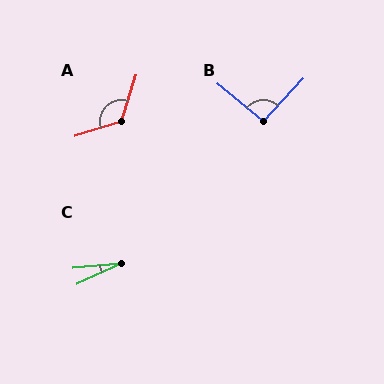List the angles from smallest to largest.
C (20°), B (94°), A (125°).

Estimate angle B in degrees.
Approximately 94 degrees.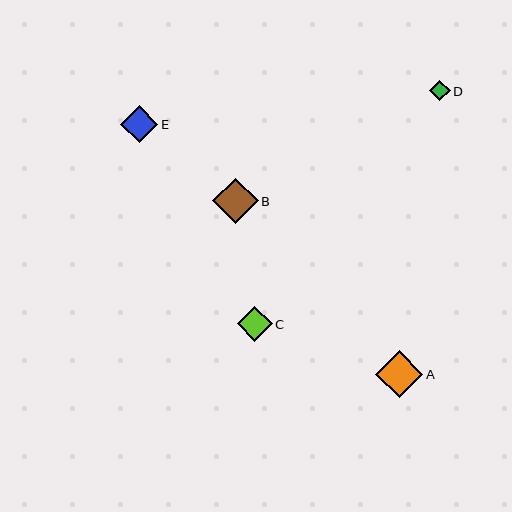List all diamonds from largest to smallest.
From largest to smallest: A, B, E, C, D.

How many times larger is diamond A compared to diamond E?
Diamond A is approximately 1.3 times the size of diamond E.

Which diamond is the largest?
Diamond A is the largest with a size of approximately 47 pixels.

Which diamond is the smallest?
Diamond D is the smallest with a size of approximately 20 pixels.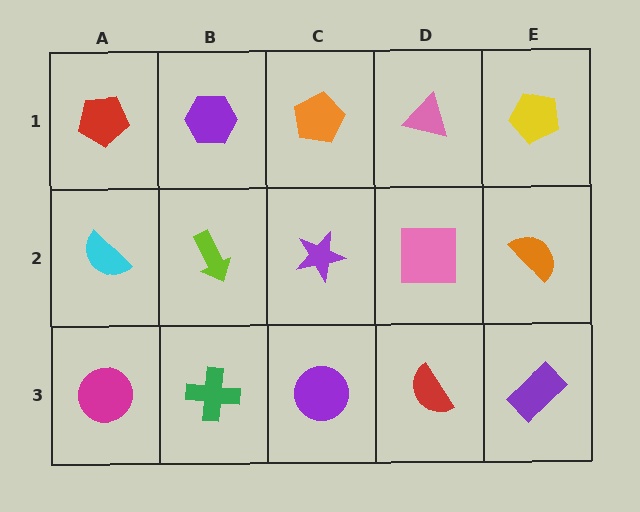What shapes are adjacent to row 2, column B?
A purple hexagon (row 1, column B), a green cross (row 3, column B), a cyan semicircle (row 2, column A), a purple star (row 2, column C).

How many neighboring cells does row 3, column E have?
2.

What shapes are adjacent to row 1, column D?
A pink square (row 2, column D), an orange pentagon (row 1, column C), a yellow pentagon (row 1, column E).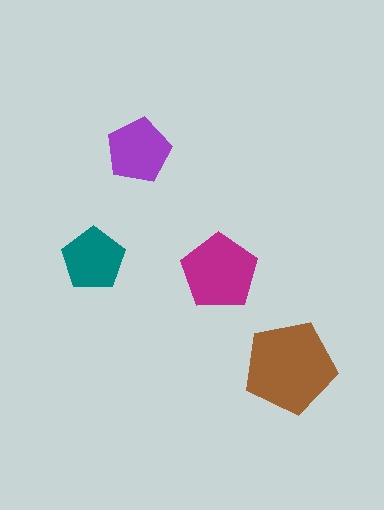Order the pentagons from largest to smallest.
the brown one, the magenta one, the purple one, the teal one.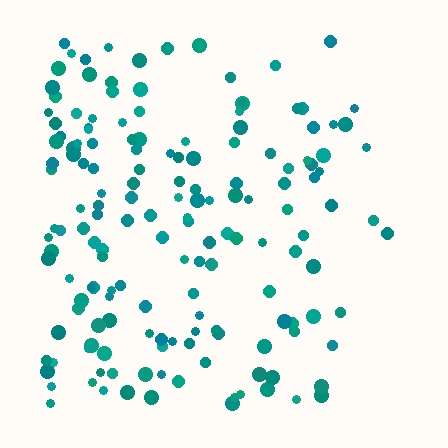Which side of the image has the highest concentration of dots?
The left.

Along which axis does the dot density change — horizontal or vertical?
Horizontal.